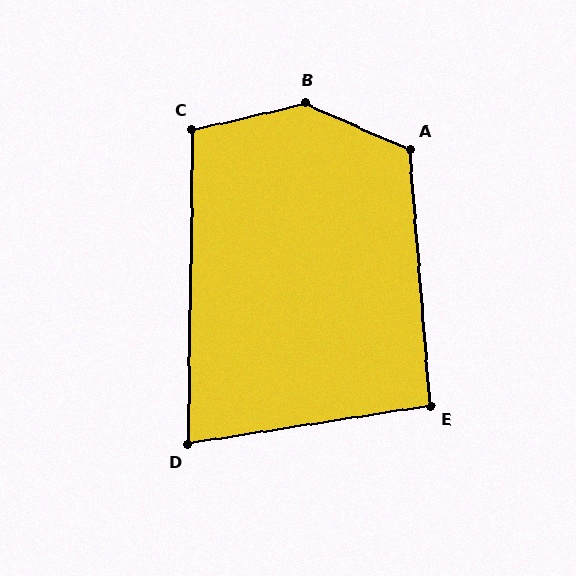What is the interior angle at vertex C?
Approximately 104 degrees (obtuse).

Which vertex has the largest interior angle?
B, at approximately 144 degrees.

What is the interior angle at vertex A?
Approximately 118 degrees (obtuse).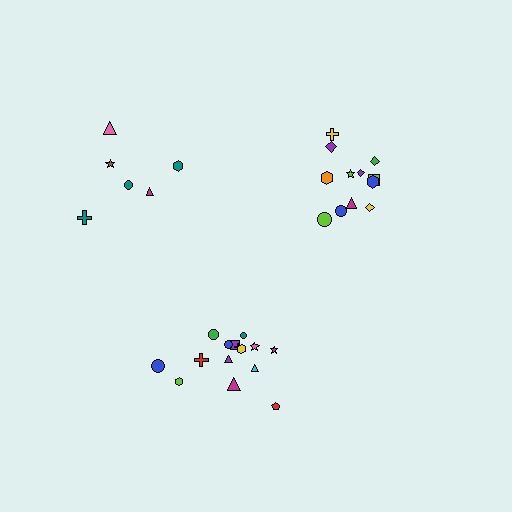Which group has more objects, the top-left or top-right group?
The top-right group.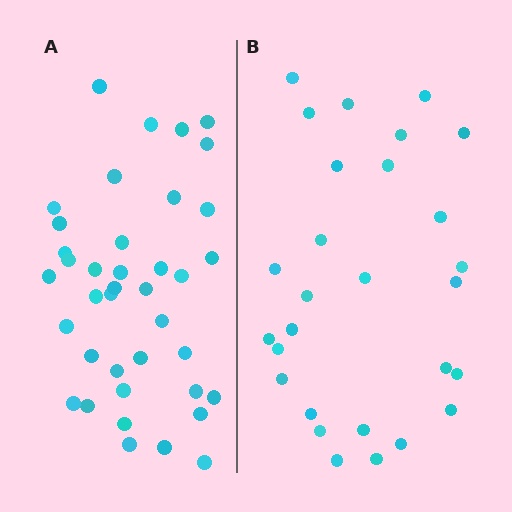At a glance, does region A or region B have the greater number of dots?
Region A (the left region) has more dots.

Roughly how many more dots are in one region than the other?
Region A has roughly 12 or so more dots than region B.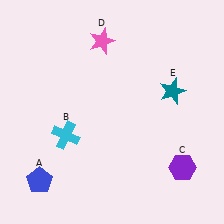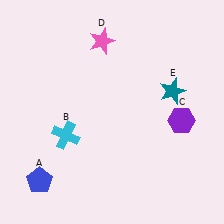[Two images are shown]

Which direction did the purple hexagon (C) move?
The purple hexagon (C) moved up.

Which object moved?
The purple hexagon (C) moved up.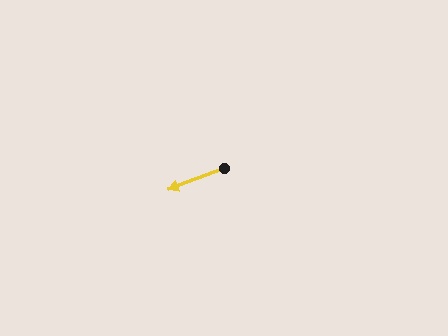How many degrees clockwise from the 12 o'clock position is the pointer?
Approximately 249 degrees.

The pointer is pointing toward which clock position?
Roughly 8 o'clock.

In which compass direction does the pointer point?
West.